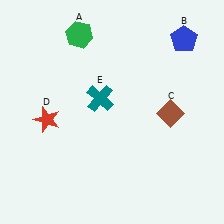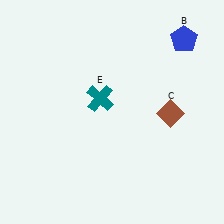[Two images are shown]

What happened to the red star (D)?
The red star (D) was removed in Image 2. It was in the bottom-left area of Image 1.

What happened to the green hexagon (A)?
The green hexagon (A) was removed in Image 2. It was in the top-left area of Image 1.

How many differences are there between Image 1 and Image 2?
There are 2 differences between the two images.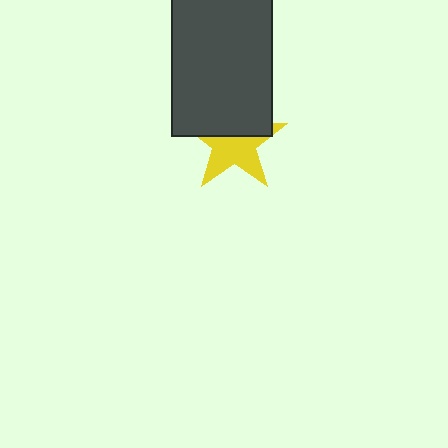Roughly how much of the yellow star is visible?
About half of it is visible (roughly 55%).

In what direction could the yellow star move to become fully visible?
The yellow star could move down. That would shift it out from behind the dark gray rectangle entirely.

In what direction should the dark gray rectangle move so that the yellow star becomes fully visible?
The dark gray rectangle should move up. That is the shortest direction to clear the overlap and leave the yellow star fully visible.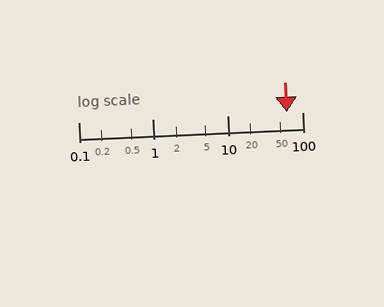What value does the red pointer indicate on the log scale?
The pointer indicates approximately 62.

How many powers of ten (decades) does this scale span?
The scale spans 3 decades, from 0.1 to 100.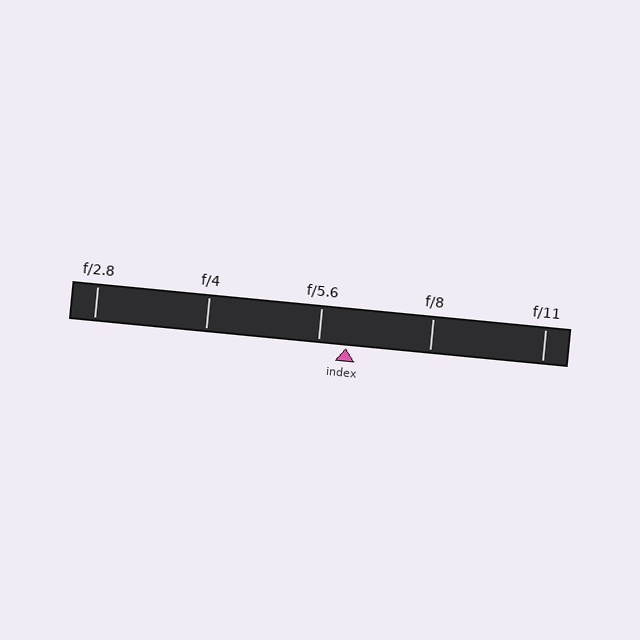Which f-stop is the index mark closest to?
The index mark is closest to f/5.6.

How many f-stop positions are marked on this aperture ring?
There are 5 f-stop positions marked.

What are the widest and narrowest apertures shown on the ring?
The widest aperture shown is f/2.8 and the narrowest is f/11.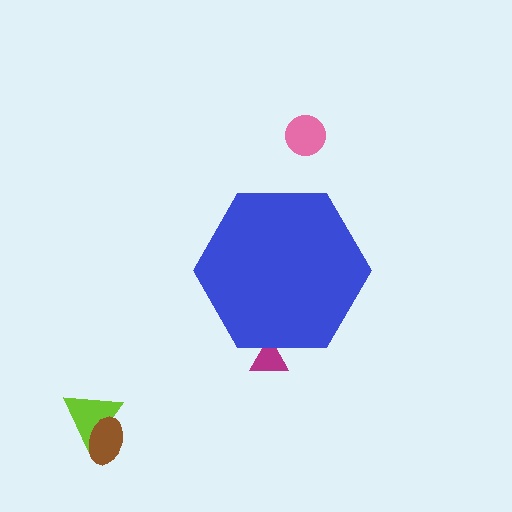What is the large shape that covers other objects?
A blue hexagon.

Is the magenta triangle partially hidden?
Yes, the magenta triangle is partially hidden behind the blue hexagon.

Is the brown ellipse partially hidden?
No, the brown ellipse is fully visible.